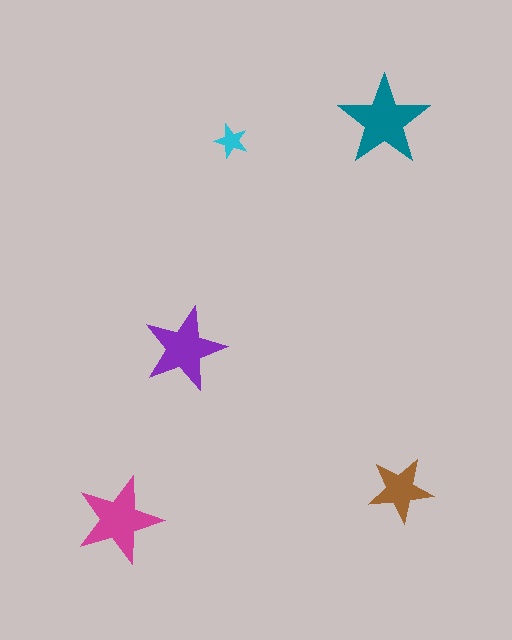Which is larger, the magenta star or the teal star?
The teal one.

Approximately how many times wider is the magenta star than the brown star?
About 1.5 times wider.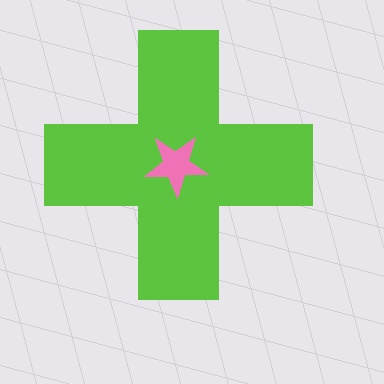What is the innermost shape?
The pink star.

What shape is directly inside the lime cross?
The pink star.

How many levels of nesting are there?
2.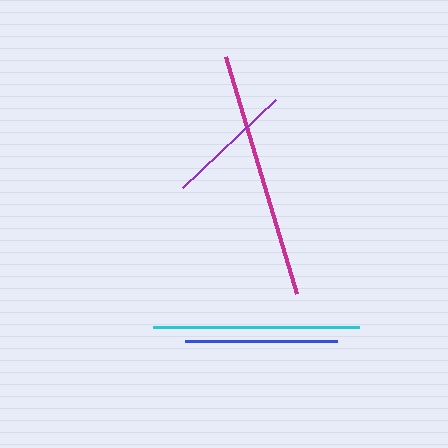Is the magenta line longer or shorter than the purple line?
The magenta line is longer than the purple line.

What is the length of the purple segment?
The purple segment is approximately 127 pixels long.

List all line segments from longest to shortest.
From longest to shortest: magenta, cyan, blue, purple.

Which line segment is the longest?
The magenta line is the longest at approximately 248 pixels.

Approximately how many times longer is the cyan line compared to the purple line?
The cyan line is approximately 1.6 times the length of the purple line.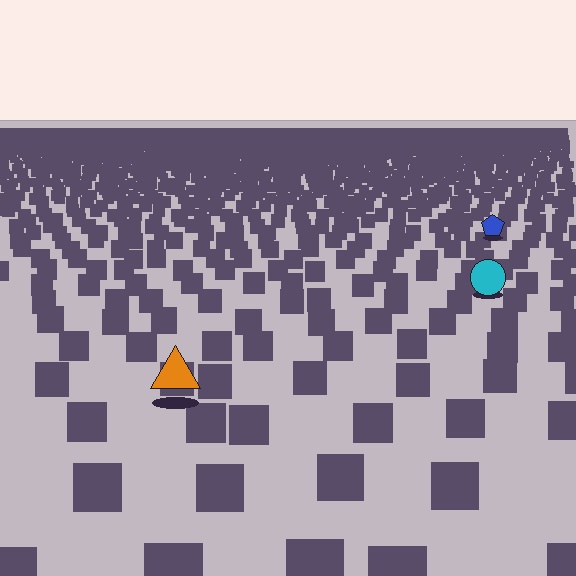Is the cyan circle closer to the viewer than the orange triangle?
No. The orange triangle is closer — you can tell from the texture gradient: the ground texture is coarser near it.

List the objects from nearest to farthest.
From nearest to farthest: the orange triangle, the cyan circle, the blue pentagon.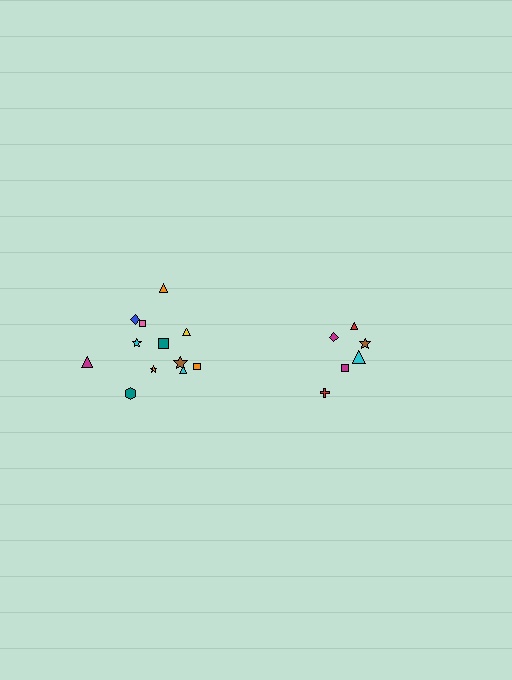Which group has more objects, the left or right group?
The left group.